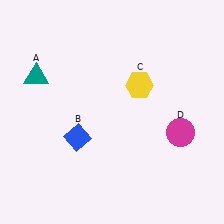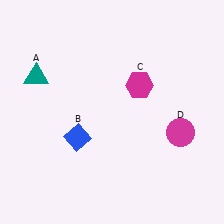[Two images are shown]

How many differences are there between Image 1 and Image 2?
There is 1 difference between the two images.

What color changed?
The hexagon (C) changed from yellow in Image 1 to magenta in Image 2.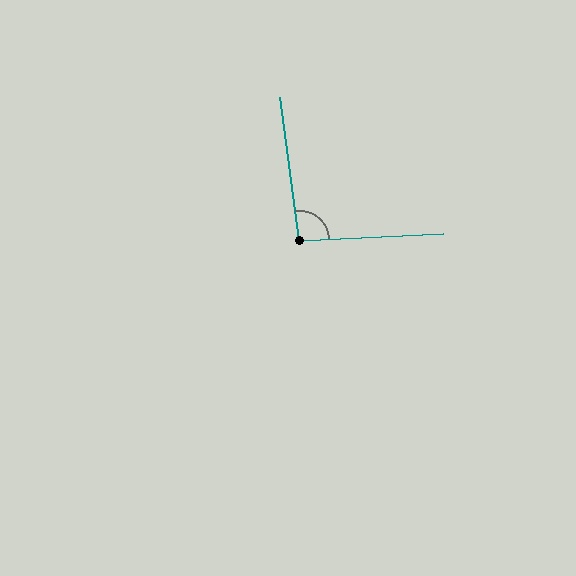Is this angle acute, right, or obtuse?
It is obtuse.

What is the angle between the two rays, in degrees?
Approximately 95 degrees.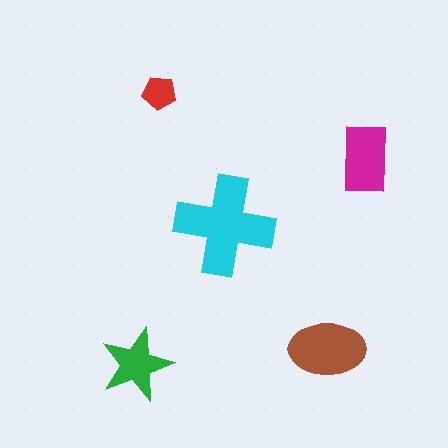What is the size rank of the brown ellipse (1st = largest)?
2nd.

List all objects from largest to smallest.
The cyan cross, the brown ellipse, the magenta rectangle, the green star, the red pentagon.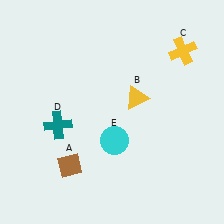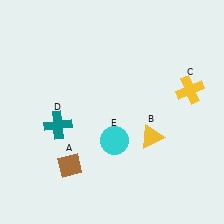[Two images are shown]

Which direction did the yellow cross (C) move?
The yellow cross (C) moved down.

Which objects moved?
The objects that moved are: the yellow triangle (B), the yellow cross (C).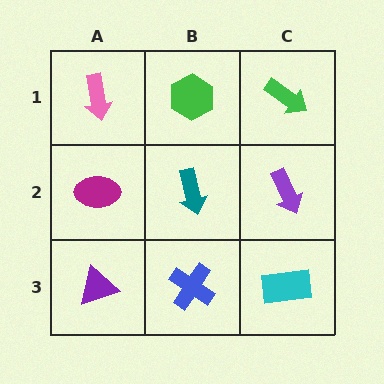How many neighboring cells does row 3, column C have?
2.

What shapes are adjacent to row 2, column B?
A green hexagon (row 1, column B), a blue cross (row 3, column B), a magenta ellipse (row 2, column A), a purple arrow (row 2, column C).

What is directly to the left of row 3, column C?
A blue cross.